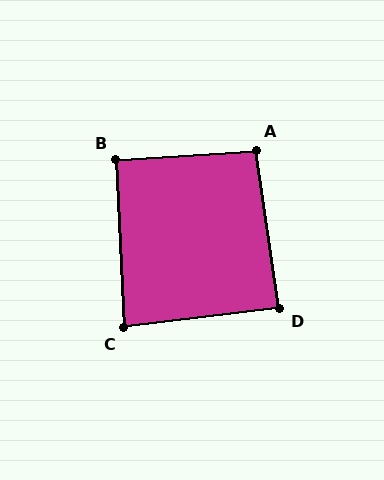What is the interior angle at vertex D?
Approximately 89 degrees (approximately right).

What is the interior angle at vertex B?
Approximately 91 degrees (approximately right).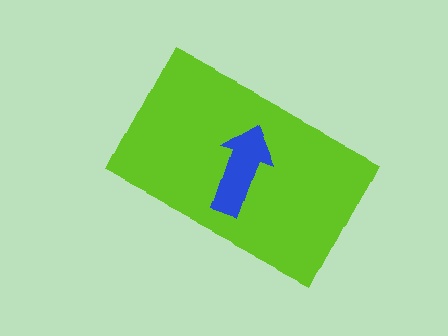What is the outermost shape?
The lime rectangle.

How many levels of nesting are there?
2.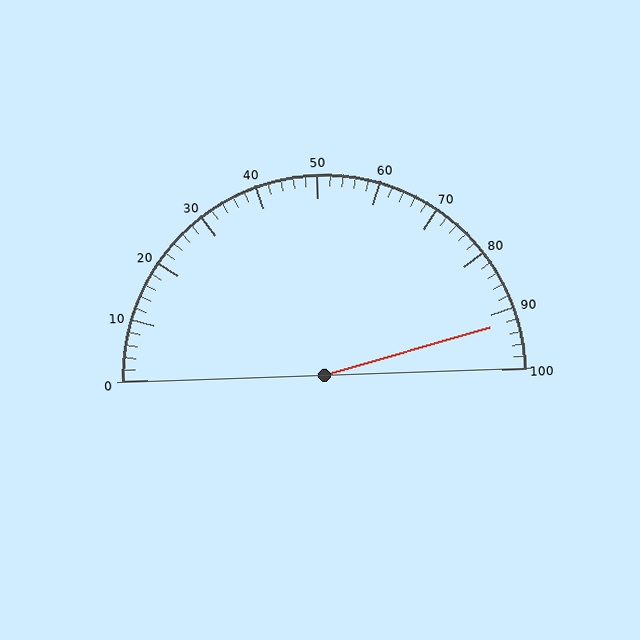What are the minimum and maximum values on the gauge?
The gauge ranges from 0 to 100.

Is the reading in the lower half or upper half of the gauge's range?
The reading is in the upper half of the range (0 to 100).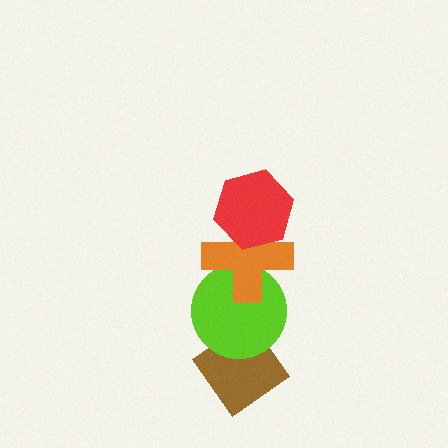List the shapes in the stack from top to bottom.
From top to bottom: the red hexagon, the orange cross, the lime circle, the brown diamond.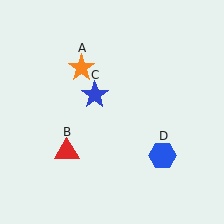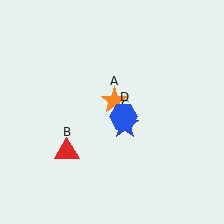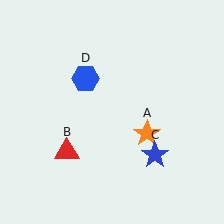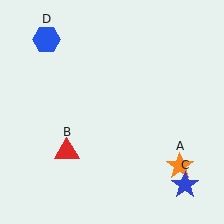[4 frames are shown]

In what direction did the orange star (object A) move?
The orange star (object A) moved down and to the right.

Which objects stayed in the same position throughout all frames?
Red triangle (object B) remained stationary.